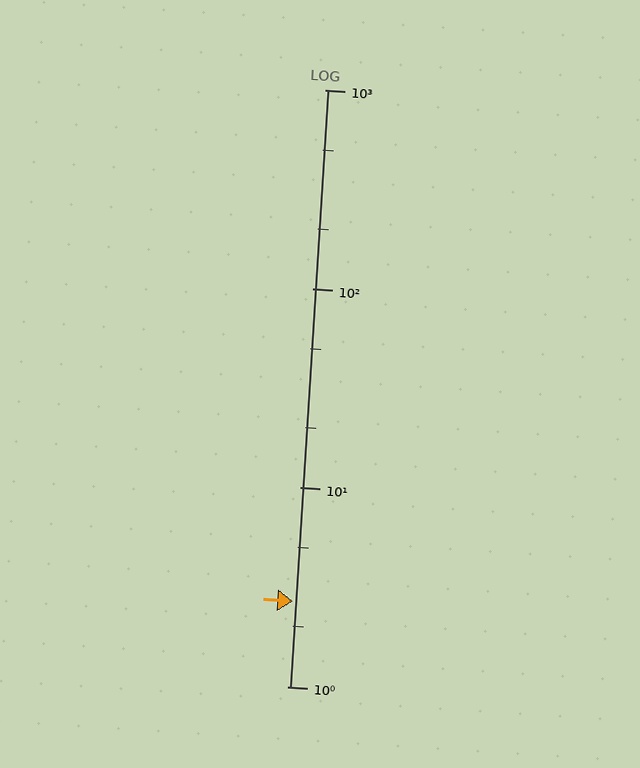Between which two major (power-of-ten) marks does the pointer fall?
The pointer is between 1 and 10.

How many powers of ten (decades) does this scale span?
The scale spans 3 decades, from 1 to 1000.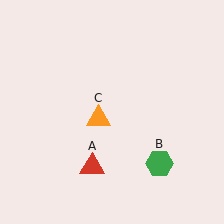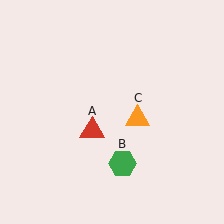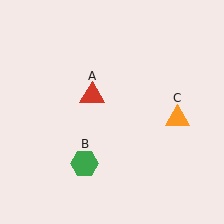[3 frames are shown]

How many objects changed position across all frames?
3 objects changed position: red triangle (object A), green hexagon (object B), orange triangle (object C).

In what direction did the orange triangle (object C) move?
The orange triangle (object C) moved right.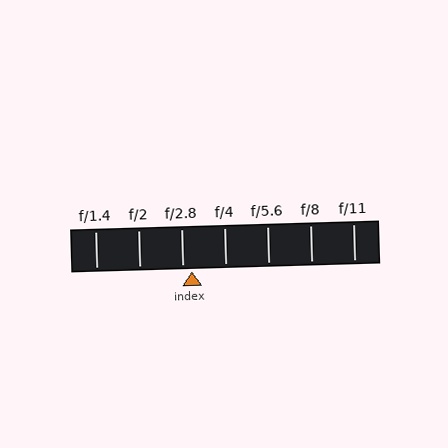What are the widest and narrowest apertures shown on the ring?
The widest aperture shown is f/1.4 and the narrowest is f/11.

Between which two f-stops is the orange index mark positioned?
The index mark is between f/2.8 and f/4.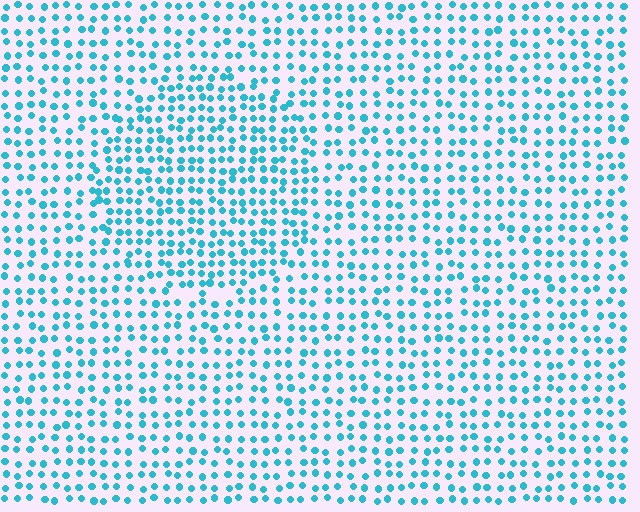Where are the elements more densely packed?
The elements are more densely packed inside the circle boundary.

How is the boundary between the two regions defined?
The boundary is defined by a change in element density (approximately 1.4x ratio). All elements are the same color, size, and shape.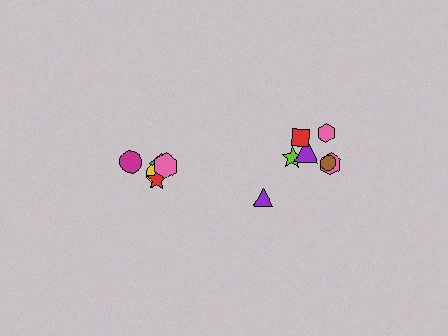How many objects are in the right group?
There are 7 objects.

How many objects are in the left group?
There are 5 objects.